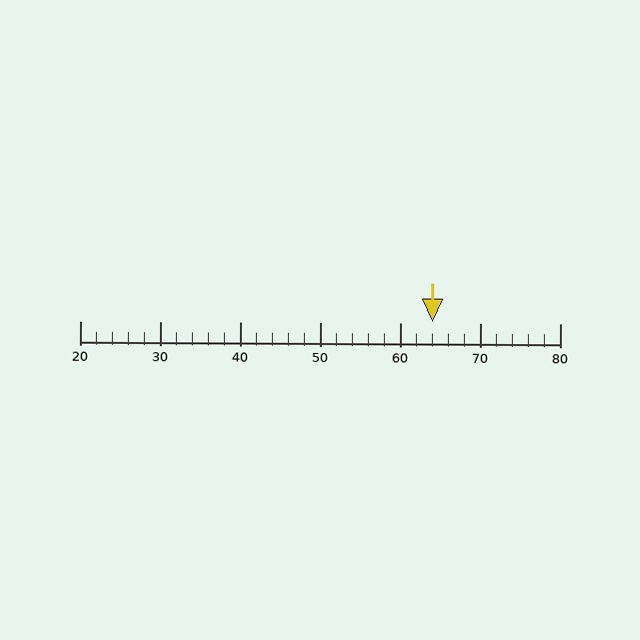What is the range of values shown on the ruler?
The ruler shows values from 20 to 80.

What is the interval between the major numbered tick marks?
The major tick marks are spaced 10 units apart.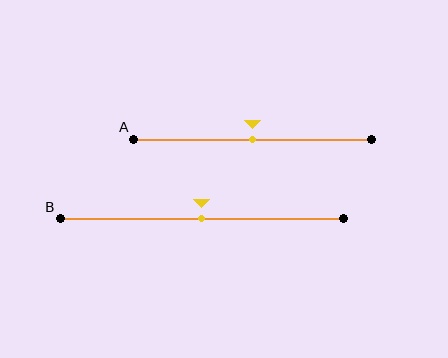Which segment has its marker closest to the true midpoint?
Segment A has its marker closest to the true midpoint.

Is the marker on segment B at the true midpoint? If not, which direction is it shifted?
Yes, the marker on segment B is at the true midpoint.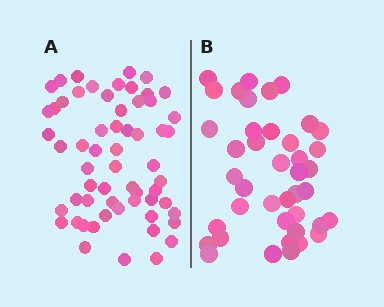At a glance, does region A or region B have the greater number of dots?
Region A (the left region) has more dots.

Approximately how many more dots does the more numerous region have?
Region A has approximately 20 more dots than region B.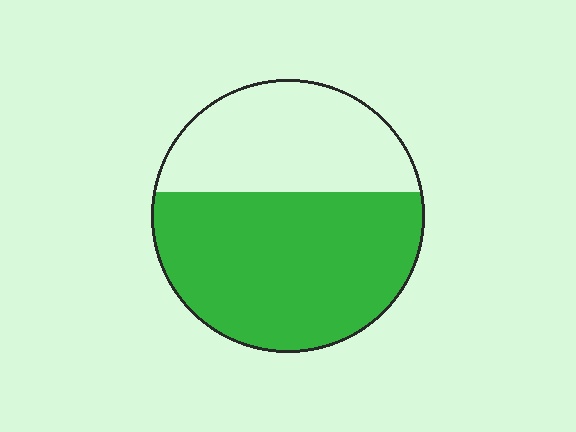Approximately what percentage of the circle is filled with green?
Approximately 60%.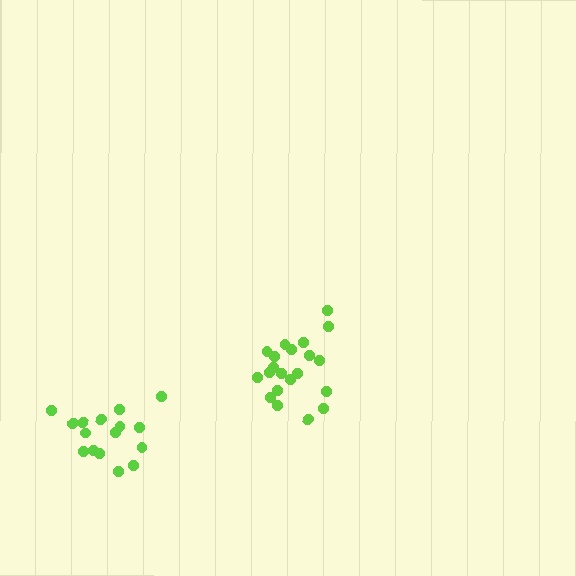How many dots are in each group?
Group 1: 16 dots, Group 2: 21 dots (37 total).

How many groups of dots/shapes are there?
There are 2 groups.